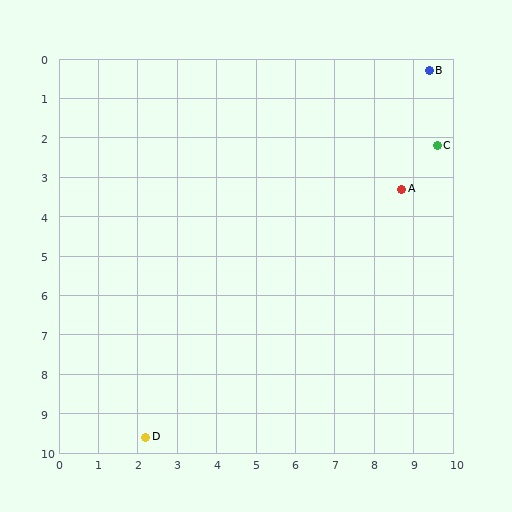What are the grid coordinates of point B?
Point B is at approximately (9.4, 0.3).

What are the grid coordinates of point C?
Point C is at approximately (9.6, 2.2).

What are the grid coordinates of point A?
Point A is at approximately (8.7, 3.3).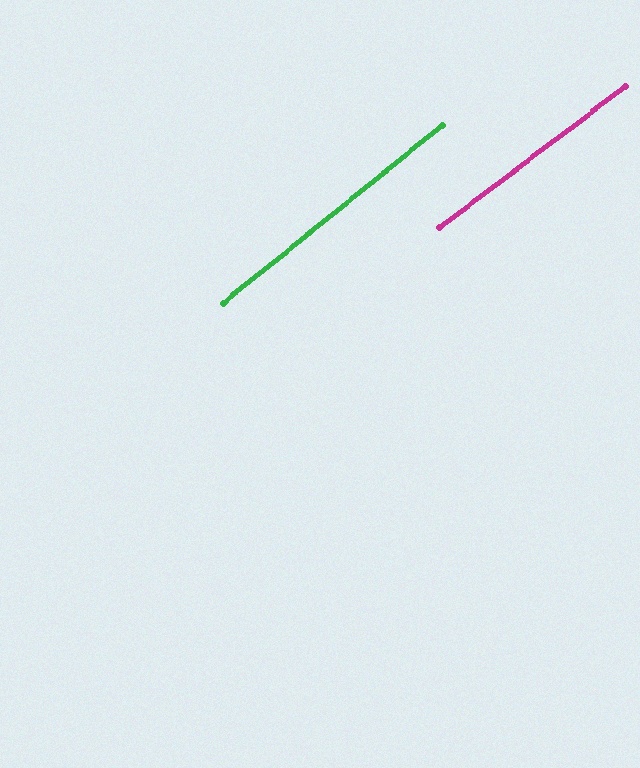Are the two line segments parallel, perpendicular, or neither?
Parallel — their directions differ by only 1.6°.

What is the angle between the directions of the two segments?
Approximately 2 degrees.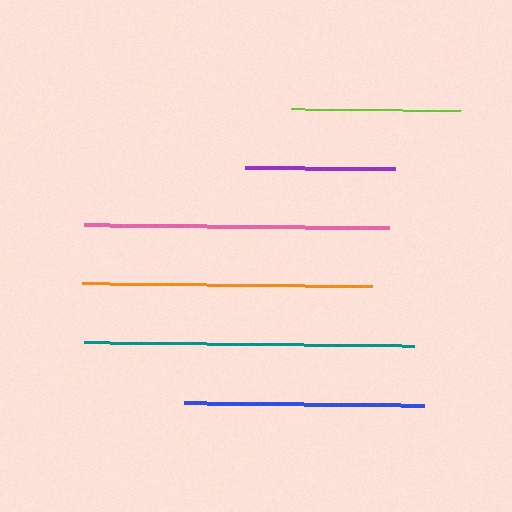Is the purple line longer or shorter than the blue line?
The blue line is longer than the purple line.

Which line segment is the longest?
The teal line is the longest at approximately 330 pixels.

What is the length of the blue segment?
The blue segment is approximately 239 pixels long.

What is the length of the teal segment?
The teal segment is approximately 330 pixels long.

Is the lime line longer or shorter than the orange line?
The orange line is longer than the lime line.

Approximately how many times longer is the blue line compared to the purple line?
The blue line is approximately 1.6 times the length of the purple line.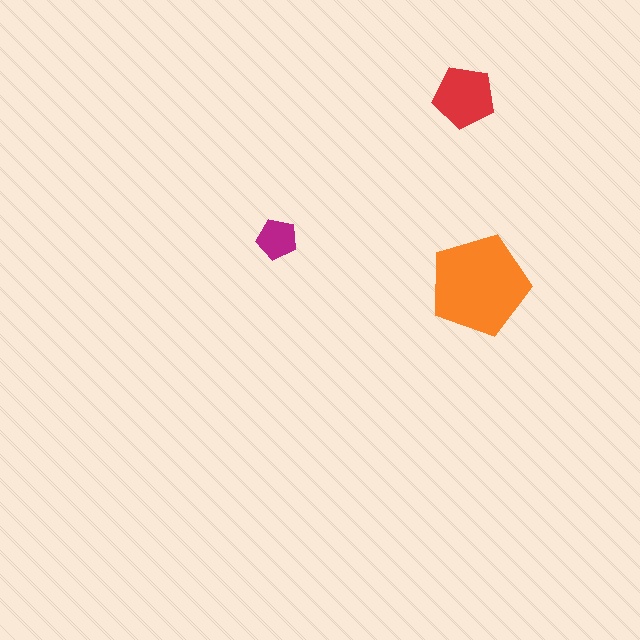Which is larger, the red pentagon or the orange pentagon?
The orange one.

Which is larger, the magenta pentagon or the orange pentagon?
The orange one.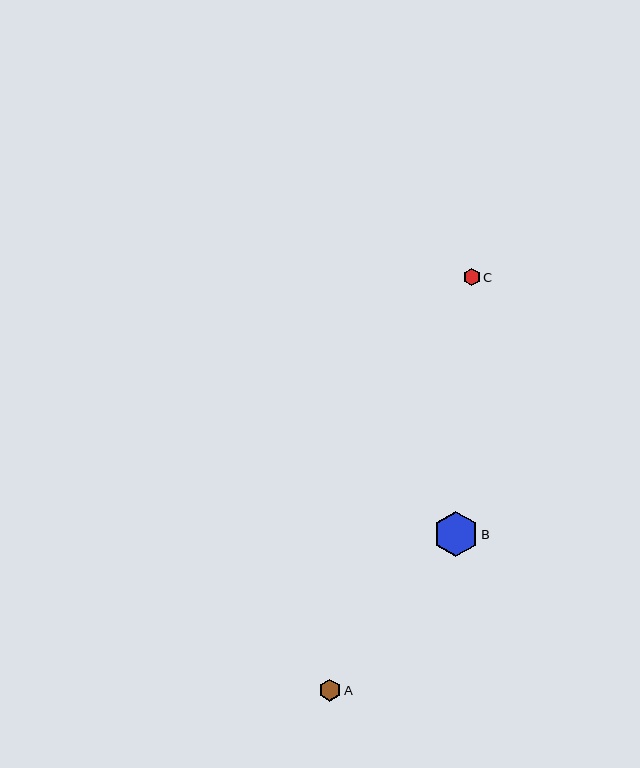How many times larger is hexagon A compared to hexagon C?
Hexagon A is approximately 1.3 times the size of hexagon C.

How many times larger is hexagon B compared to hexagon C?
Hexagon B is approximately 2.6 times the size of hexagon C.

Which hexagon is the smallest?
Hexagon C is the smallest with a size of approximately 17 pixels.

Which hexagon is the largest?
Hexagon B is the largest with a size of approximately 44 pixels.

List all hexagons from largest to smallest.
From largest to smallest: B, A, C.